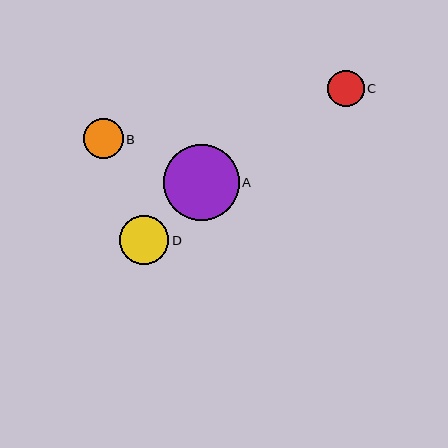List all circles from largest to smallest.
From largest to smallest: A, D, B, C.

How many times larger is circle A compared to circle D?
Circle A is approximately 1.5 times the size of circle D.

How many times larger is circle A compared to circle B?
Circle A is approximately 1.9 times the size of circle B.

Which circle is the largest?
Circle A is the largest with a size of approximately 76 pixels.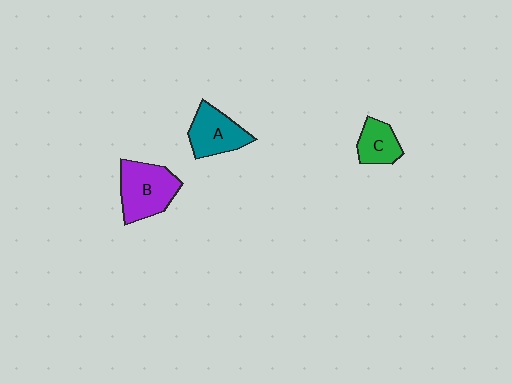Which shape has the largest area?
Shape B (purple).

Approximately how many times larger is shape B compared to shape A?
Approximately 1.2 times.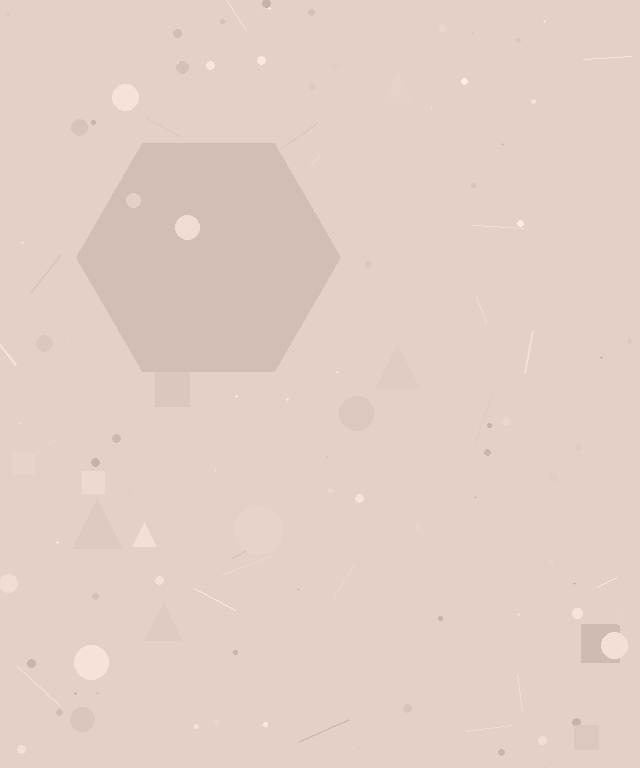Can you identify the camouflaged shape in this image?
The camouflaged shape is a hexagon.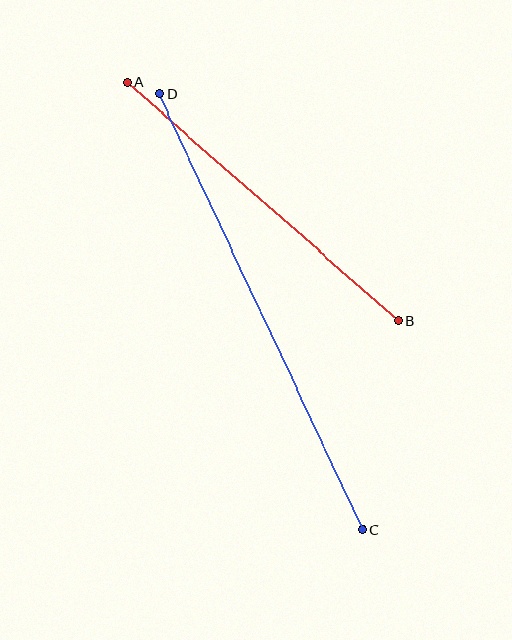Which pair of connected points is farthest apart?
Points C and D are farthest apart.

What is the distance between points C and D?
The distance is approximately 481 pixels.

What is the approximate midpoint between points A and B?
The midpoint is at approximately (262, 202) pixels.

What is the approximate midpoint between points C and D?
The midpoint is at approximately (261, 312) pixels.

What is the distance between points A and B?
The distance is approximately 361 pixels.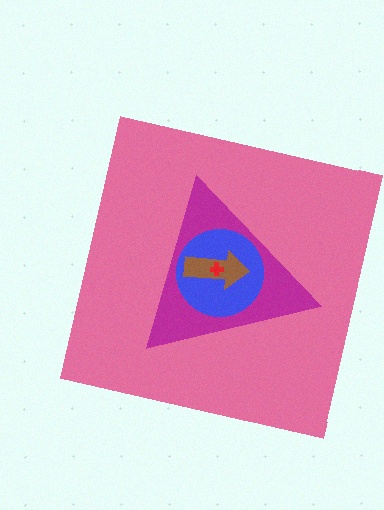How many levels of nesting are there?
5.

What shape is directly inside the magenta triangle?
The blue circle.